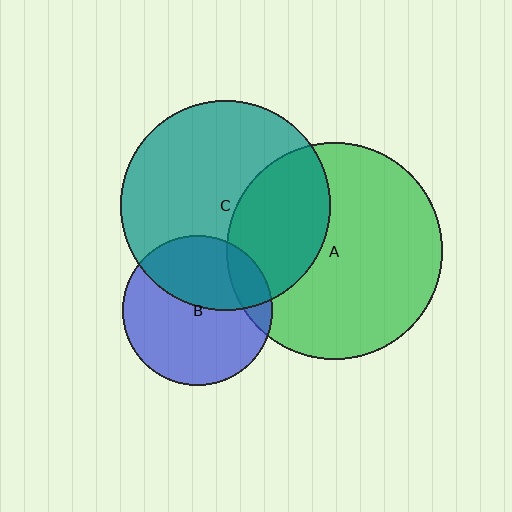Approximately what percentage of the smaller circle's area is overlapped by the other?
Approximately 35%.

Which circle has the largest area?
Circle A (green).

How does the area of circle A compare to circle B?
Approximately 2.1 times.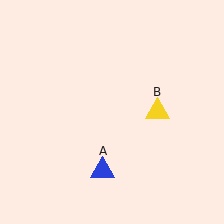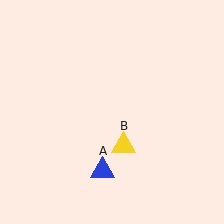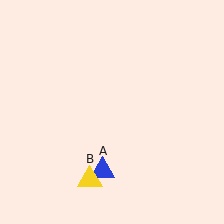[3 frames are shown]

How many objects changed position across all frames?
1 object changed position: yellow triangle (object B).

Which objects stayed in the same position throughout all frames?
Blue triangle (object A) remained stationary.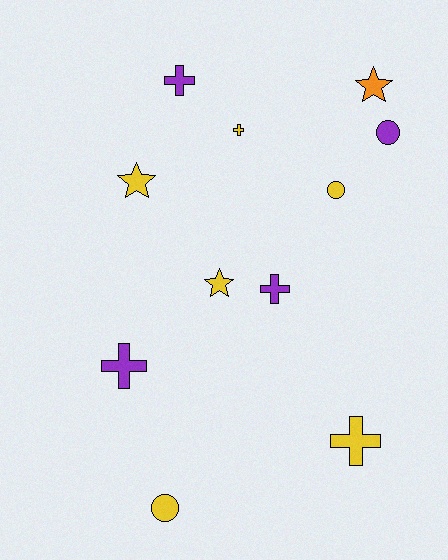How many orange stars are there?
There is 1 orange star.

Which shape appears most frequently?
Cross, with 5 objects.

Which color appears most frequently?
Yellow, with 6 objects.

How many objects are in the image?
There are 11 objects.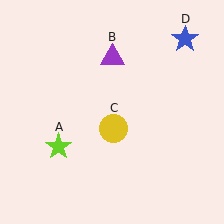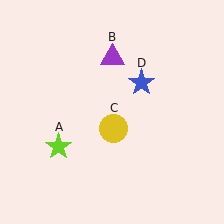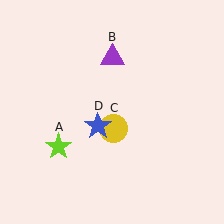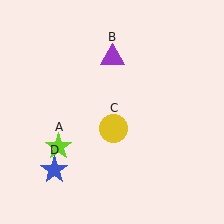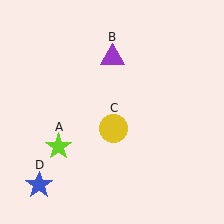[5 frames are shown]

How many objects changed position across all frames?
1 object changed position: blue star (object D).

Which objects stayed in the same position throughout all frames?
Lime star (object A) and purple triangle (object B) and yellow circle (object C) remained stationary.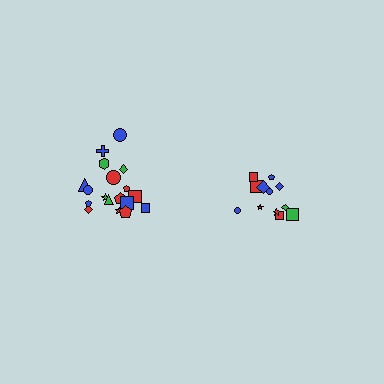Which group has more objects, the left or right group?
The left group.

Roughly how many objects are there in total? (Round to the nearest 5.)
Roughly 30 objects in total.